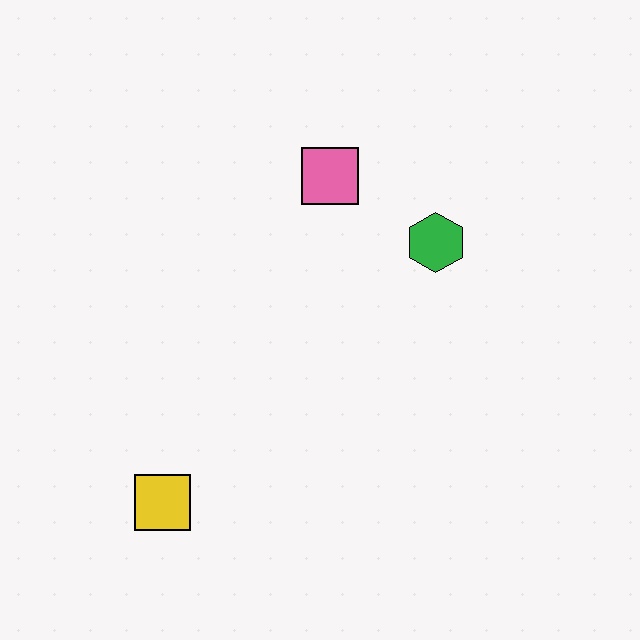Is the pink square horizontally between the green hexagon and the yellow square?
Yes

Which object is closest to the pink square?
The green hexagon is closest to the pink square.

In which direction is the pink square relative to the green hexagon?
The pink square is to the left of the green hexagon.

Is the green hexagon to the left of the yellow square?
No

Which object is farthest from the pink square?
The yellow square is farthest from the pink square.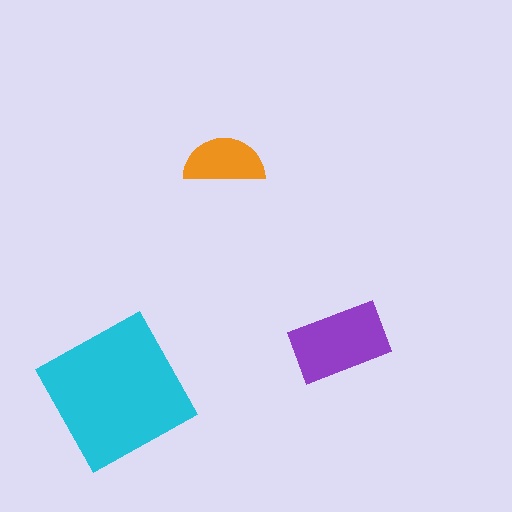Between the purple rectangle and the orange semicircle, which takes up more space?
The purple rectangle.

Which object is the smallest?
The orange semicircle.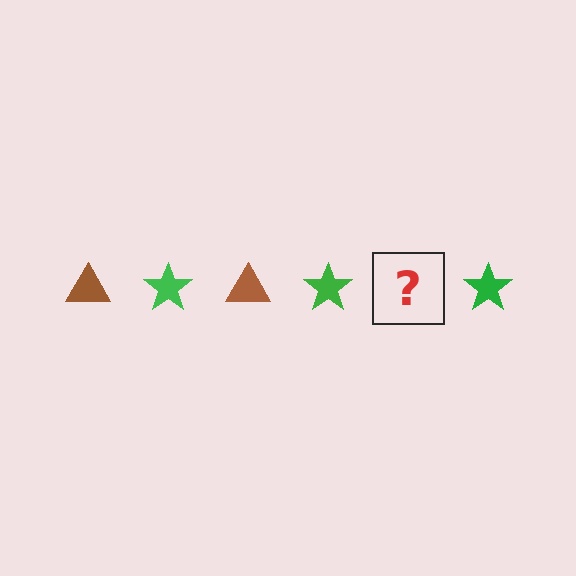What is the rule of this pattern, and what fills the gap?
The rule is that the pattern alternates between brown triangle and green star. The gap should be filled with a brown triangle.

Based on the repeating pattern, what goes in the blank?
The blank should be a brown triangle.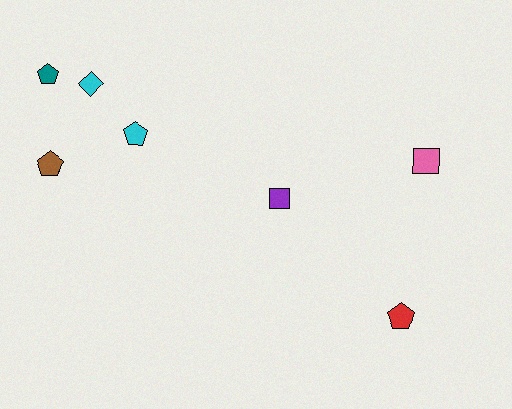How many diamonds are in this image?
There is 1 diamond.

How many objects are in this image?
There are 7 objects.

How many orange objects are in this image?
There are no orange objects.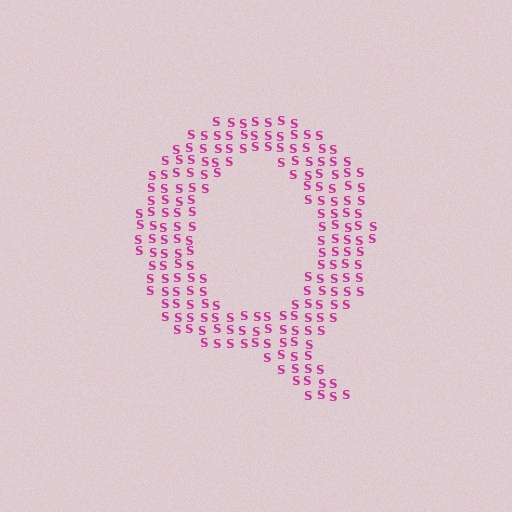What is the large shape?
The large shape is the letter Q.